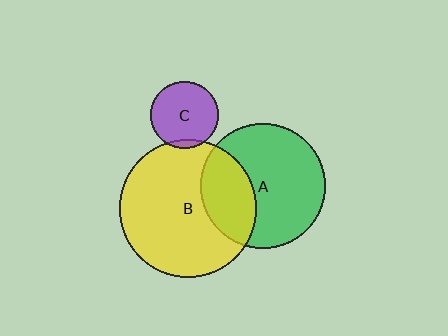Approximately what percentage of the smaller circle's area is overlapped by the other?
Approximately 30%.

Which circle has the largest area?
Circle B (yellow).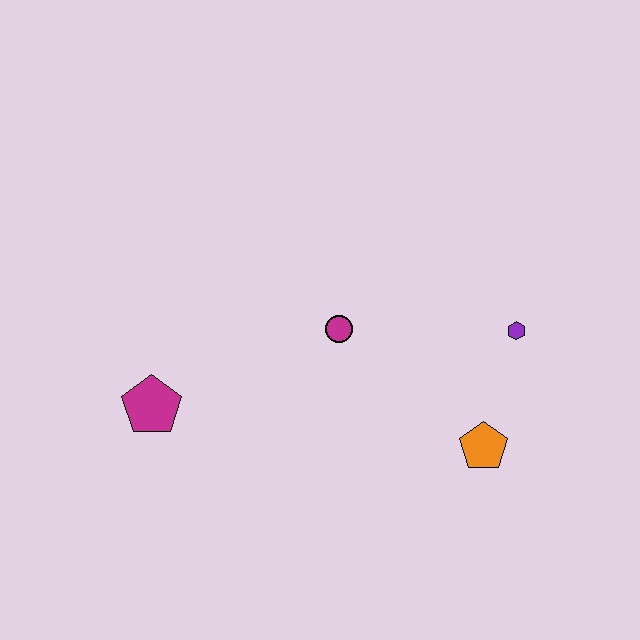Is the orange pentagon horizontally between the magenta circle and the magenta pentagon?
No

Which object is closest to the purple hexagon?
The orange pentagon is closest to the purple hexagon.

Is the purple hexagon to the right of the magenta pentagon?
Yes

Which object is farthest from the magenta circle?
The magenta pentagon is farthest from the magenta circle.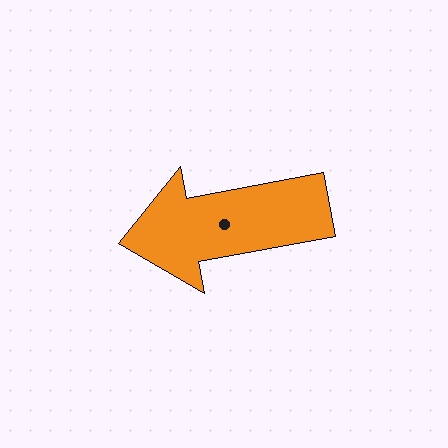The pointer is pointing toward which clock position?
Roughly 9 o'clock.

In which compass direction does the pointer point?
West.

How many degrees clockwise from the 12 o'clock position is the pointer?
Approximately 259 degrees.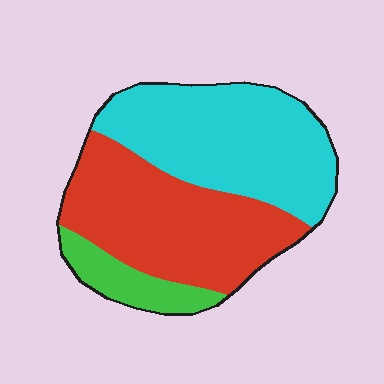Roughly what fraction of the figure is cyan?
Cyan covers around 45% of the figure.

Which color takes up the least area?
Green, at roughly 10%.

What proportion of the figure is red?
Red covers 44% of the figure.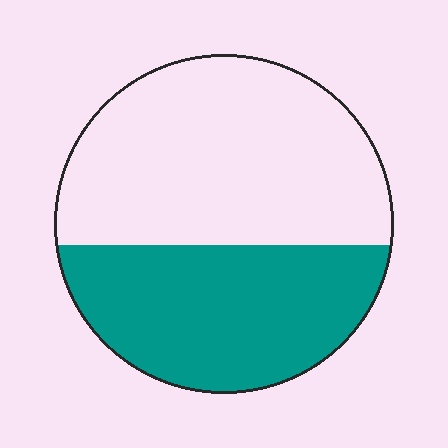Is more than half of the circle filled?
No.